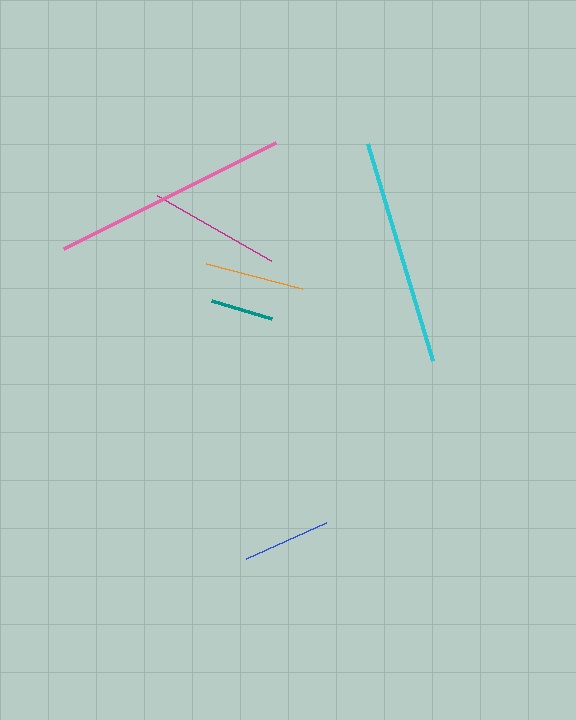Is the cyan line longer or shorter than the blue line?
The cyan line is longer than the blue line.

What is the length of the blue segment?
The blue segment is approximately 88 pixels long.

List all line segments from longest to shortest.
From longest to shortest: pink, cyan, magenta, orange, blue, teal.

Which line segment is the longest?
The pink line is the longest at approximately 236 pixels.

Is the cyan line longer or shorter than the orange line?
The cyan line is longer than the orange line.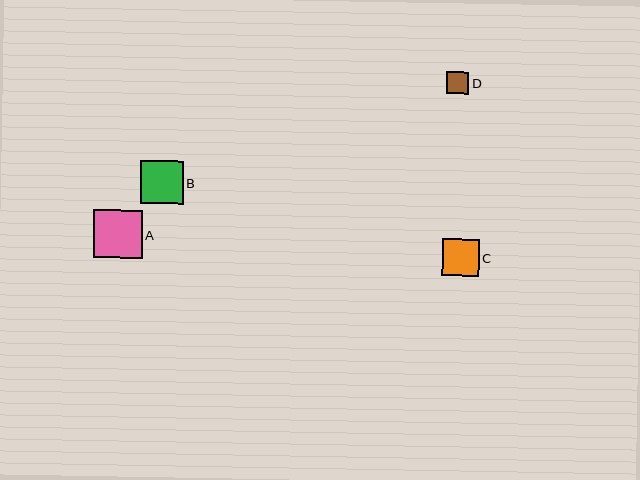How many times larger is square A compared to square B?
Square A is approximately 1.1 times the size of square B.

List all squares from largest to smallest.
From largest to smallest: A, B, C, D.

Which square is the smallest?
Square D is the smallest with a size of approximately 22 pixels.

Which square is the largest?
Square A is the largest with a size of approximately 49 pixels.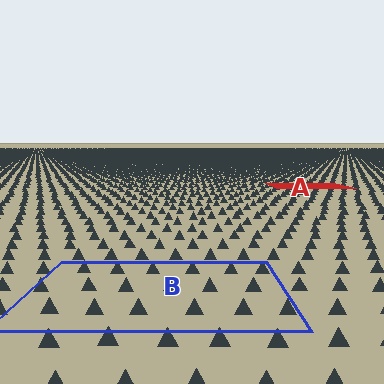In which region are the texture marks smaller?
The texture marks are smaller in region A, because it is farther away.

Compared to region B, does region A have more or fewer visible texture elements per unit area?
Region A has more texture elements per unit area — they are packed more densely because it is farther away.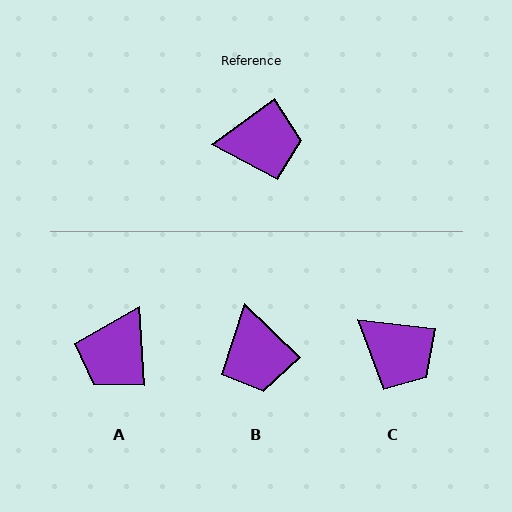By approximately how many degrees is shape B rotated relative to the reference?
Approximately 80 degrees clockwise.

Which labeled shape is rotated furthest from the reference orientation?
A, about 123 degrees away.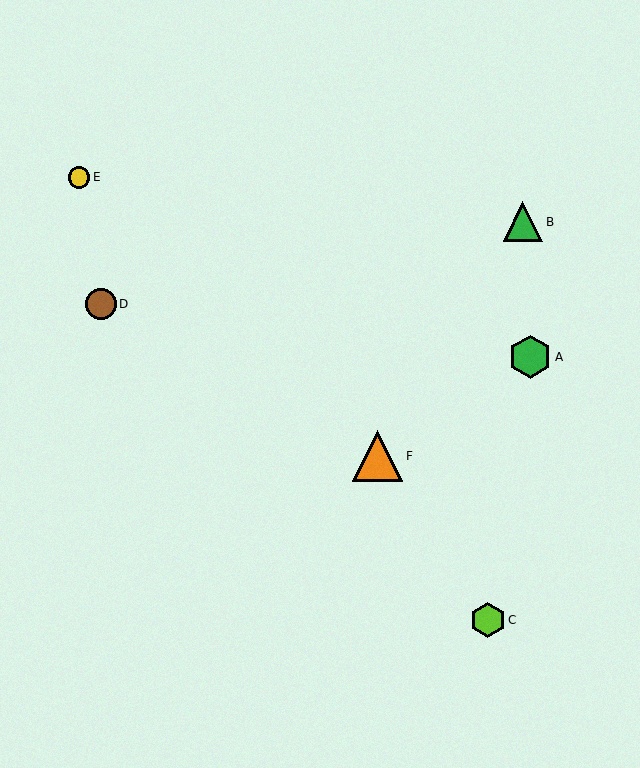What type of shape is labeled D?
Shape D is a brown circle.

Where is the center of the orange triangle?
The center of the orange triangle is at (377, 456).